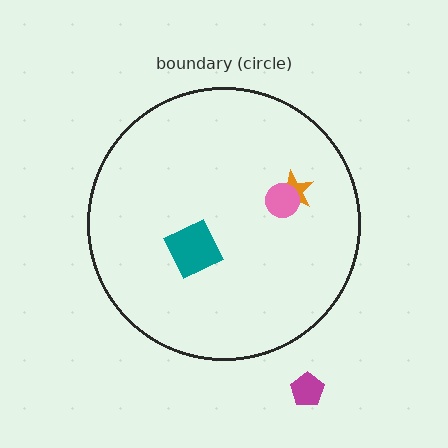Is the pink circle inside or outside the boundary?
Inside.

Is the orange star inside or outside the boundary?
Inside.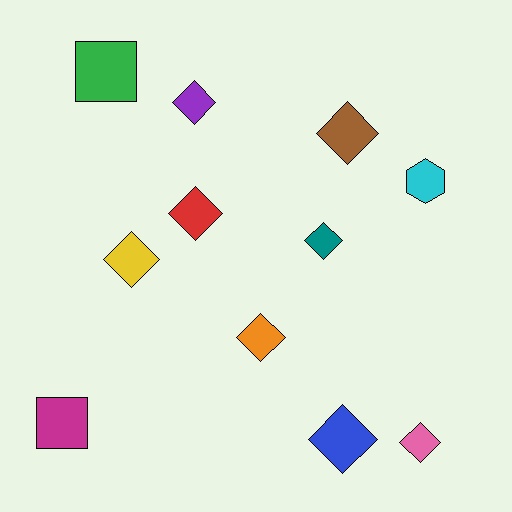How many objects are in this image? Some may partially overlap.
There are 11 objects.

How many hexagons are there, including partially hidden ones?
There is 1 hexagon.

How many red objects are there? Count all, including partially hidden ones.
There is 1 red object.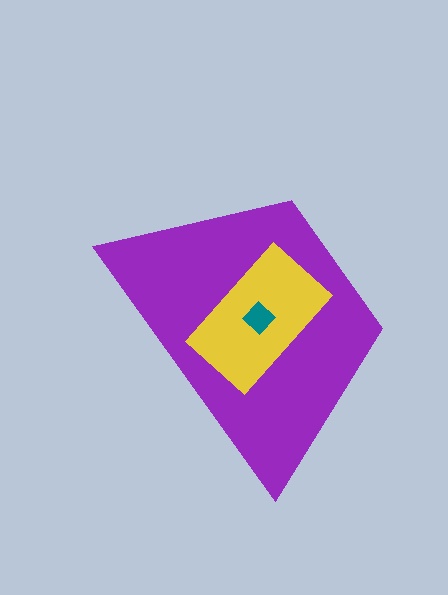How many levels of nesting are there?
3.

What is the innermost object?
The teal diamond.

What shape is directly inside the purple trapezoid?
The yellow rectangle.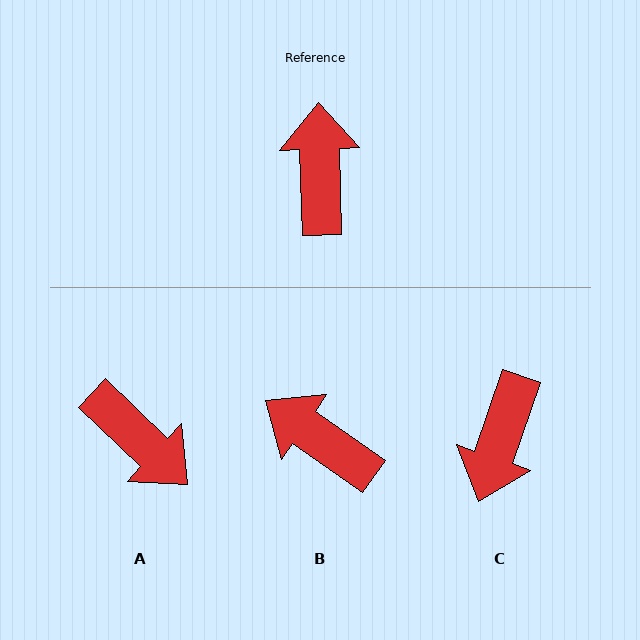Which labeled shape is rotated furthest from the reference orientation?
C, about 159 degrees away.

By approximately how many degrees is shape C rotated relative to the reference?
Approximately 159 degrees counter-clockwise.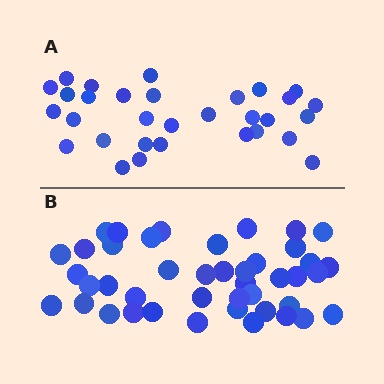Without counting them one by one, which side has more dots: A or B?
Region B (the bottom region) has more dots.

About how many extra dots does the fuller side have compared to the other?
Region B has roughly 12 or so more dots than region A.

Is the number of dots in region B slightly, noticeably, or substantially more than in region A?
Region B has noticeably more, but not dramatically so. The ratio is roughly 1.4 to 1.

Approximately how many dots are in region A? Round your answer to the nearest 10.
About 30 dots. (The exact count is 31, which rounds to 30.)